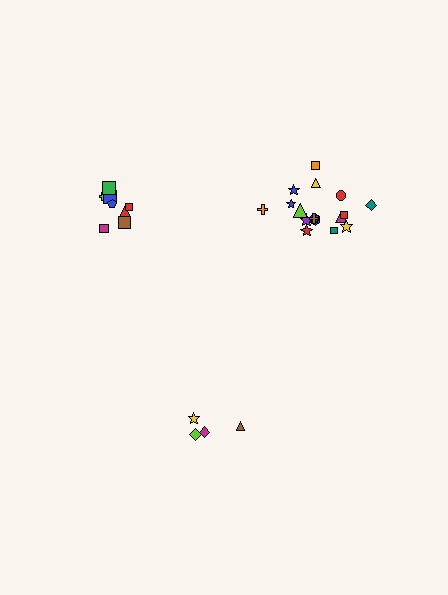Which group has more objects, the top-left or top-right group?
The top-right group.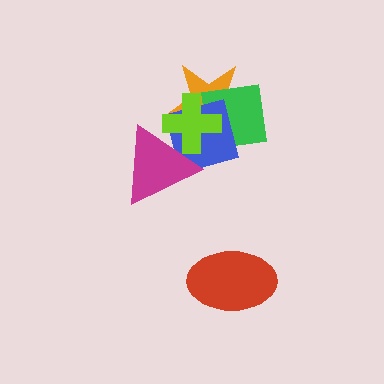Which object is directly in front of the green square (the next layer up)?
The blue square is directly in front of the green square.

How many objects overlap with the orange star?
4 objects overlap with the orange star.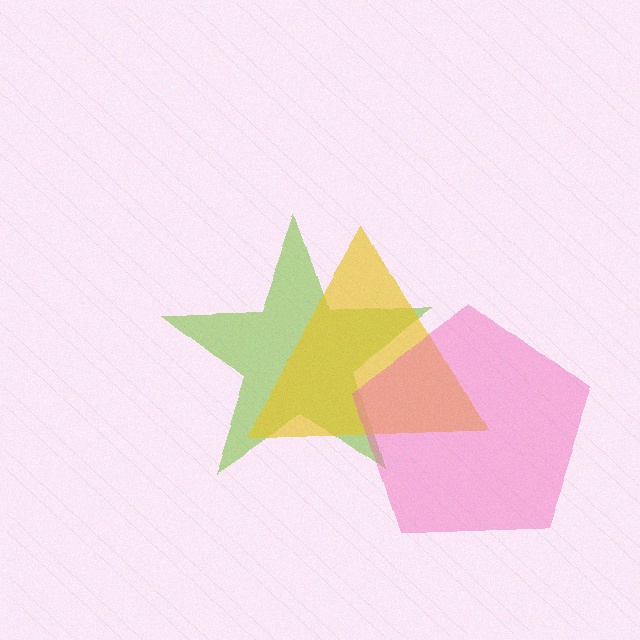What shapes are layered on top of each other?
The layered shapes are: a lime star, a yellow triangle, a pink pentagon.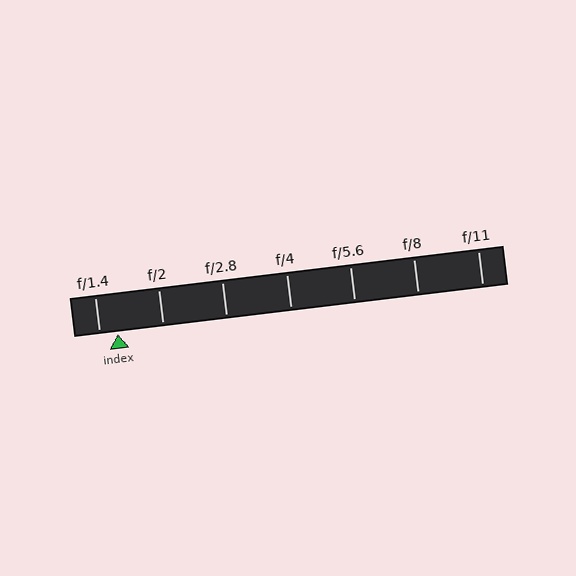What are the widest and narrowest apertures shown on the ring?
The widest aperture shown is f/1.4 and the narrowest is f/11.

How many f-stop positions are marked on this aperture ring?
There are 7 f-stop positions marked.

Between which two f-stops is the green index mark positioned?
The index mark is between f/1.4 and f/2.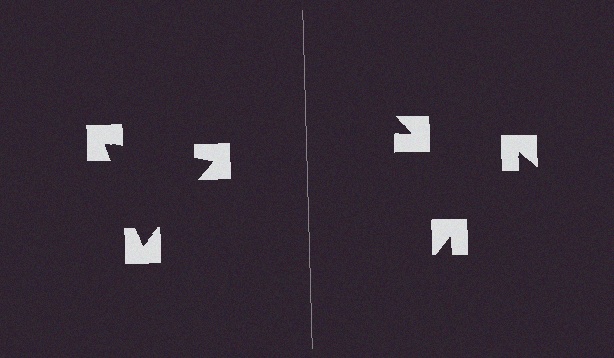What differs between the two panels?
The notched squares are positioned identically on both sides; only the wedge orientations differ. On the left they align to a triangle; on the right they are misaligned.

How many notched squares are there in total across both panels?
6 — 3 on each side.